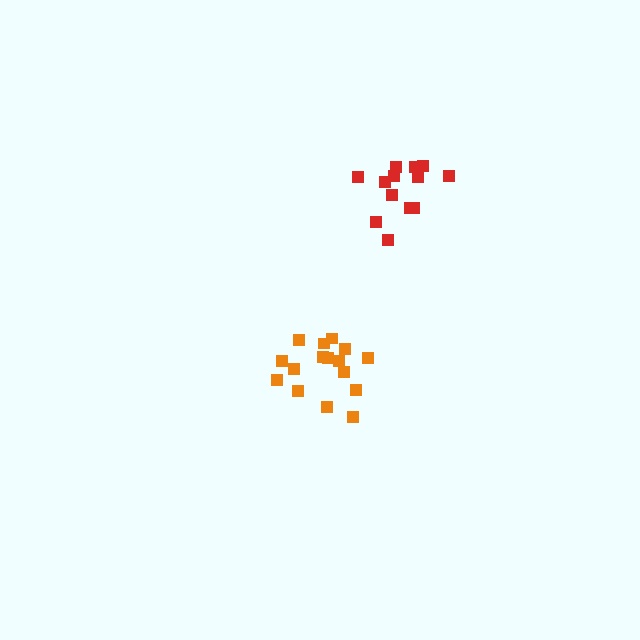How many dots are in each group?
Group 1: 16 dots, Group 2: 14 dots (30 total).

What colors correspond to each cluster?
The clusters are colored: orange, red.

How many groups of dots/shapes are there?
There are 2 groups.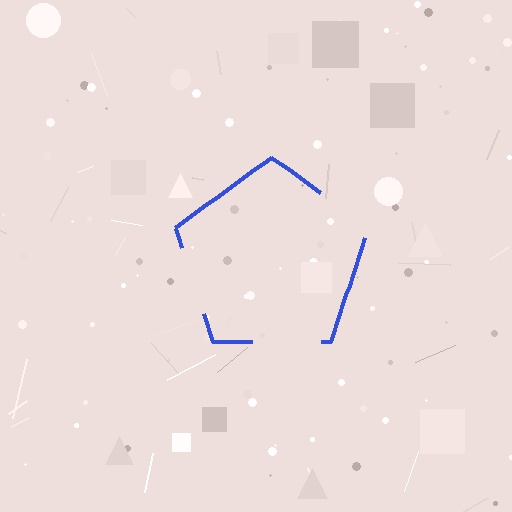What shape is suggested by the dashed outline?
The dashed outline suggests a pentagon.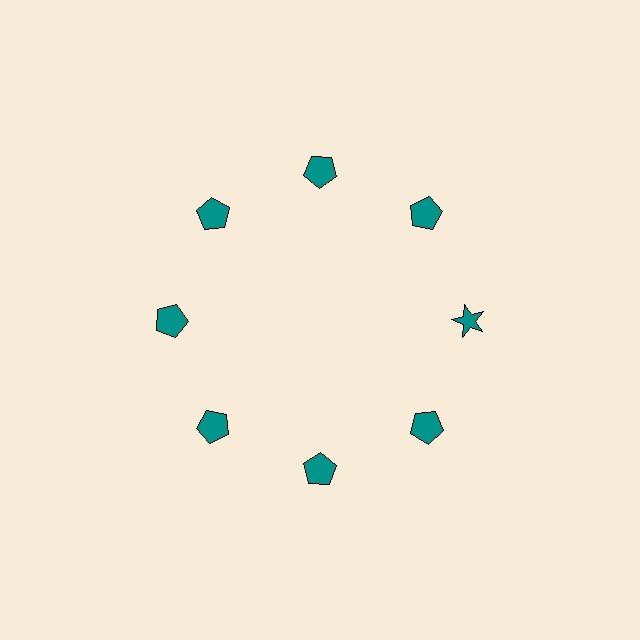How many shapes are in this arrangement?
There are 8 shapes arranged in a ring pattern.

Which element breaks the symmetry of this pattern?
The teal star at roughly the 3 o'clock position breaks the symmetry. All other shapes are teal pentagons.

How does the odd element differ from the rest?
It has a different shape: star instead of pentagon.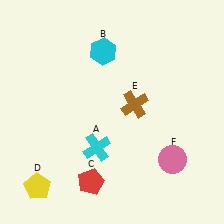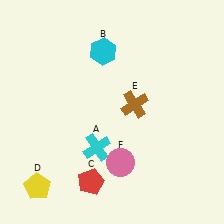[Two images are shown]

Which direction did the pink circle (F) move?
The pink circle (F) moved left.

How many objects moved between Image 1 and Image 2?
1 object moved between the two images.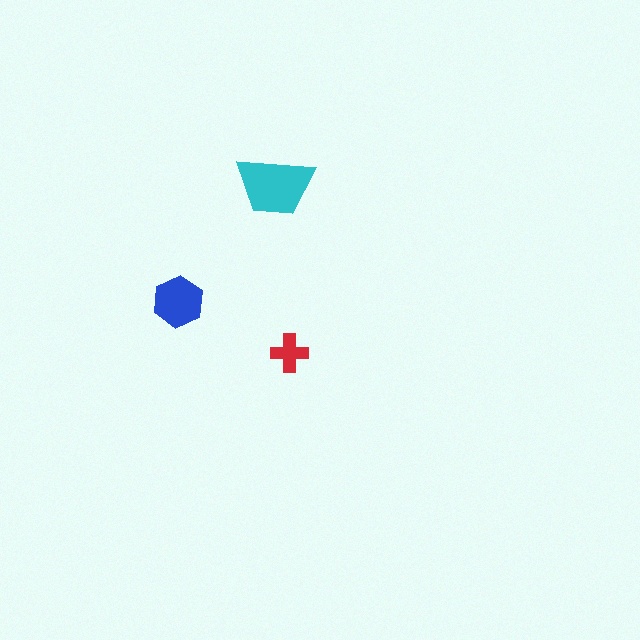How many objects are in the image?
There are 3 objects in the image.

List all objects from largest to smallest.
The cyan trapezoid, the blue hexagon, the red cross.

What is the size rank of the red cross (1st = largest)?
3rd.